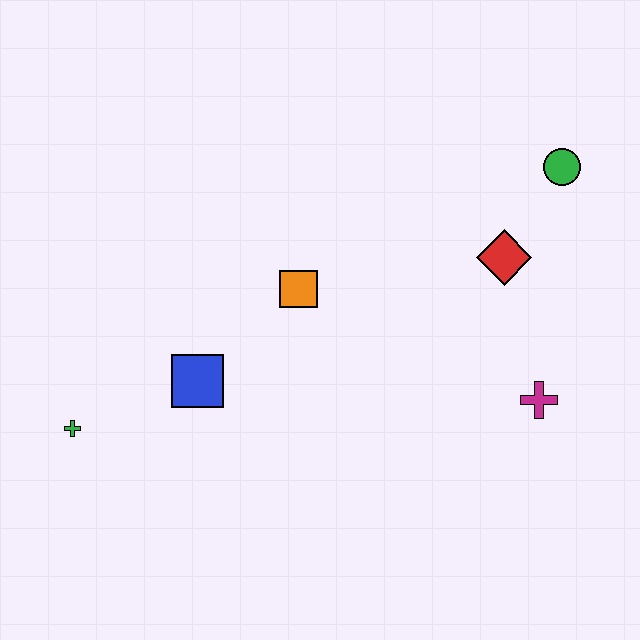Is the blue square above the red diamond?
No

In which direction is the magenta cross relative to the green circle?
The magenta cross is below the green circle.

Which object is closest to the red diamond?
The green circle is closest to the red diamond.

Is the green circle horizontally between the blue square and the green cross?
No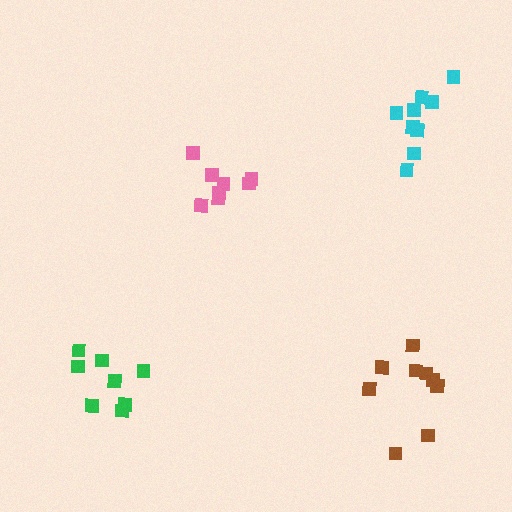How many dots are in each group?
Group 1: 9 dots, Group 2: 8 dots, Group 3: 8 dots, Group 4: 9 dots (34 total).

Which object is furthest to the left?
The green cluster is leftmost.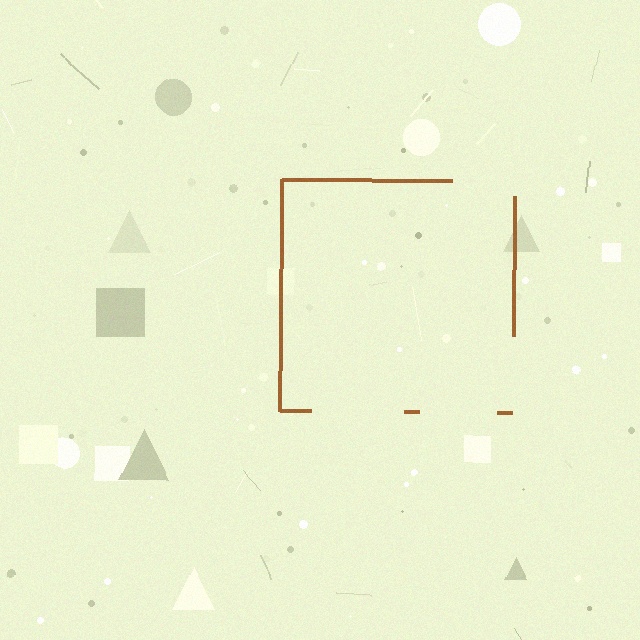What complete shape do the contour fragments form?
The contour fragments form a square.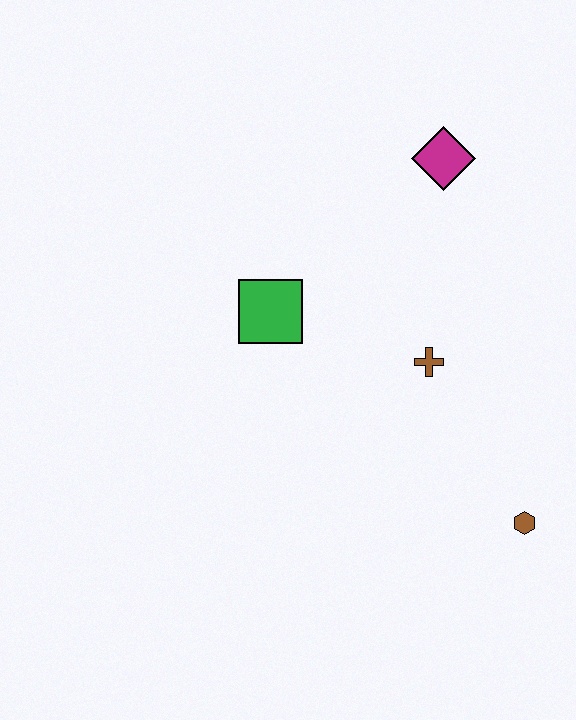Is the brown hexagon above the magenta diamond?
No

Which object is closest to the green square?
The brown cross is closest to the green square.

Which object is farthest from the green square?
The brown hexagon is farthest from the green square.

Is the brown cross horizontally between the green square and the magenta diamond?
Yes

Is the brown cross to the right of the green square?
Yes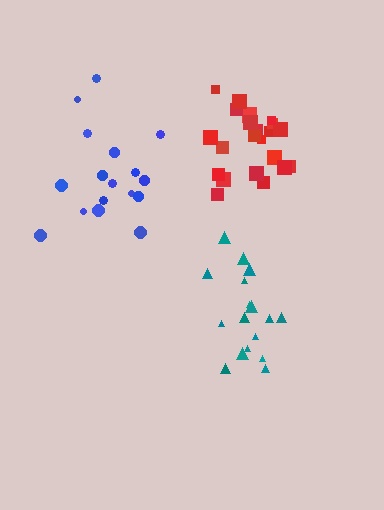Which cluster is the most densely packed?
Red.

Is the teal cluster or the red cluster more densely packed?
Red.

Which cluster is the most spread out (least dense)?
Blue.